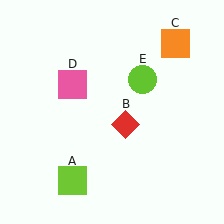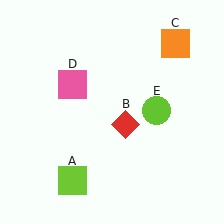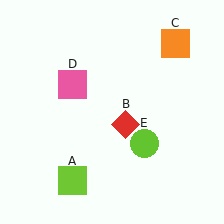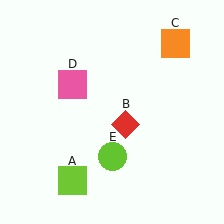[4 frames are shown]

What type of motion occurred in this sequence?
The lime circle (object E) rotated clockwise around the center of the scene.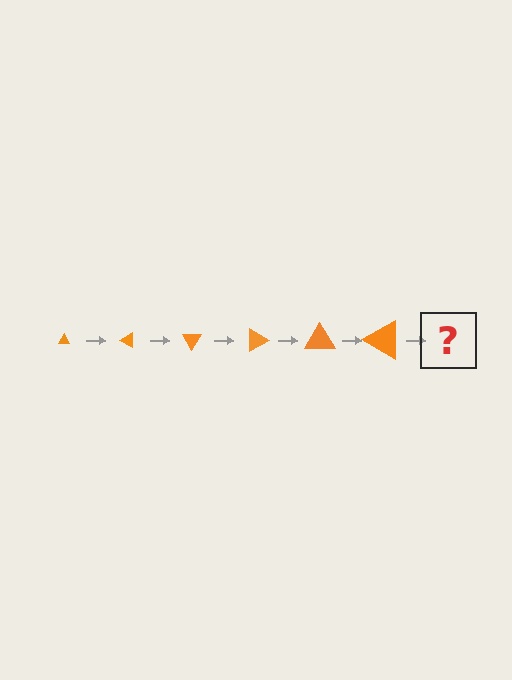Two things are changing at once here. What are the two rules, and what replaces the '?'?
The two rules are that the triangle grows larger each step and it rotates 30 degrees each step. The '?' should be a triangle, larger than the previous one and rotated 180 degrees from the start.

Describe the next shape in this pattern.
It should be a triangle, larger than the previous one and rotated 180 degrees from the start.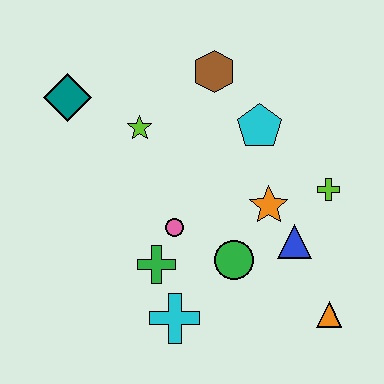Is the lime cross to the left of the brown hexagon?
No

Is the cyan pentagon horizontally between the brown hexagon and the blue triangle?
Yes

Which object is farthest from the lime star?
The orange triangle is farthest from the lime star.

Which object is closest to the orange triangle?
The blue triangle is closest to the orange triangle.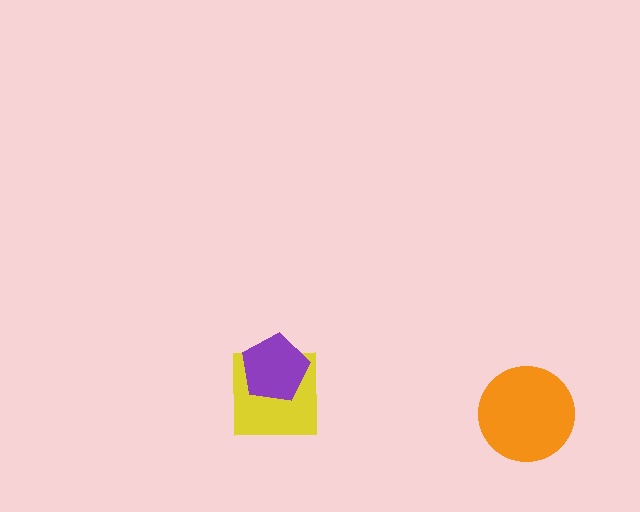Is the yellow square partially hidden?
Yes, it is partially covered by another shape.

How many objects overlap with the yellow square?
1 object overlaps with the yellow square.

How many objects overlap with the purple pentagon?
1 object overlaps with the purple pentagon.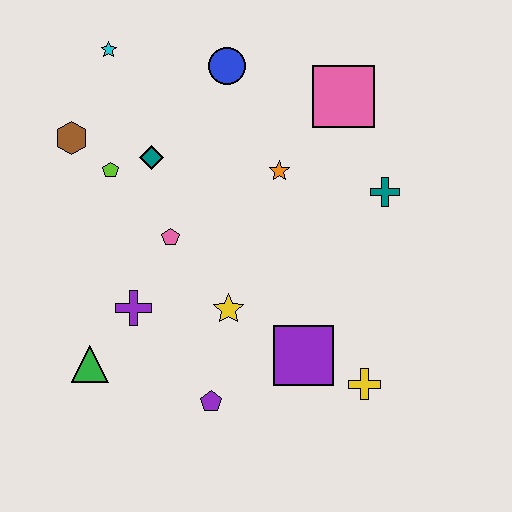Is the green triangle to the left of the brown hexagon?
No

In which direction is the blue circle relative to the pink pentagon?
The blue circle is above the pink pentagon.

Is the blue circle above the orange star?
Yes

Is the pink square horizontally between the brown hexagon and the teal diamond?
No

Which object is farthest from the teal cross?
The green triangle is farthest from the teal cross.